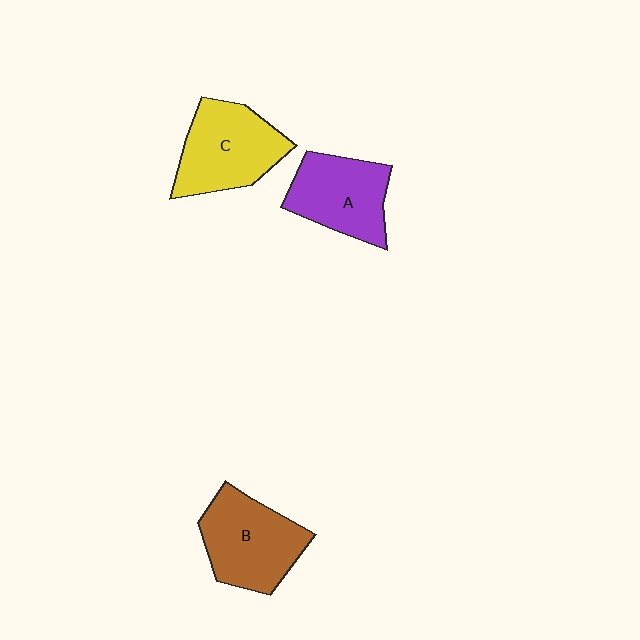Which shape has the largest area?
Shape B (brown).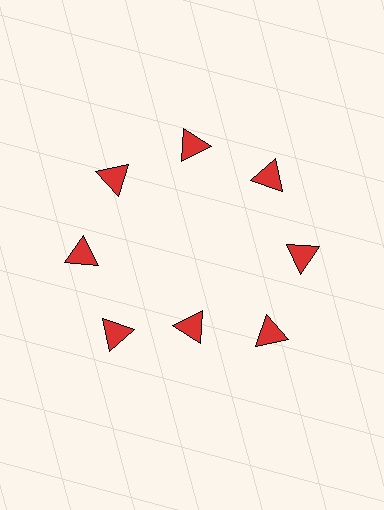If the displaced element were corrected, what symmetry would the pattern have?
It would have 8-fold rotational symmetry — the pattern would map onto itself every 45 degrees.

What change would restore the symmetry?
The symmetry would be restored by moving it outward, back onto the ring so that all 8 triangles sit at equal angles and equal distance from the center.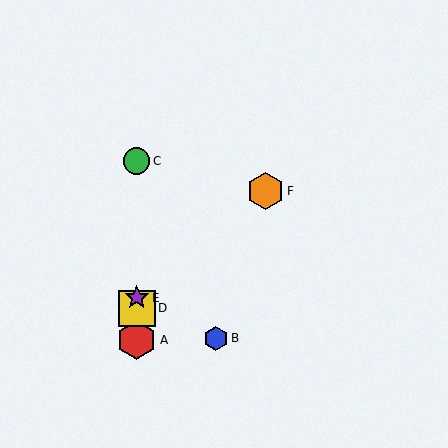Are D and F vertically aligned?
No, D is at x≈137 and F is at x≈265.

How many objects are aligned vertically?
4 objects (A, C, D, E) are aligned vertically.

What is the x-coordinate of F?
Object F is at x≈265.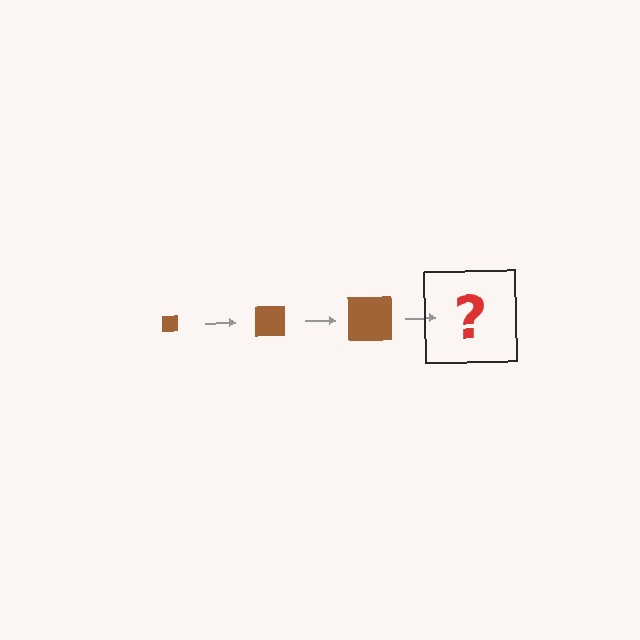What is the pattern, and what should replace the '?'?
The pattern is that the square gets progressively larger each step. The '?' should be a brown square, larger than the previous one.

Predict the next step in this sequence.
The next step is a brown square, larger than the previous one.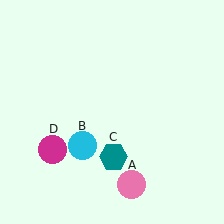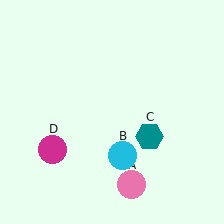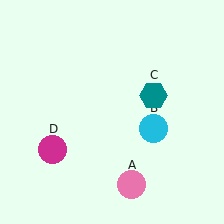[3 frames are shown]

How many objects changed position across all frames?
2 objects changed position: cyan circle (object B), teal hexagon (object C).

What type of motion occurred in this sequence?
The cyan circle (object B), teal hexagon (object C) rotated counterclockwise around the center of the scene.